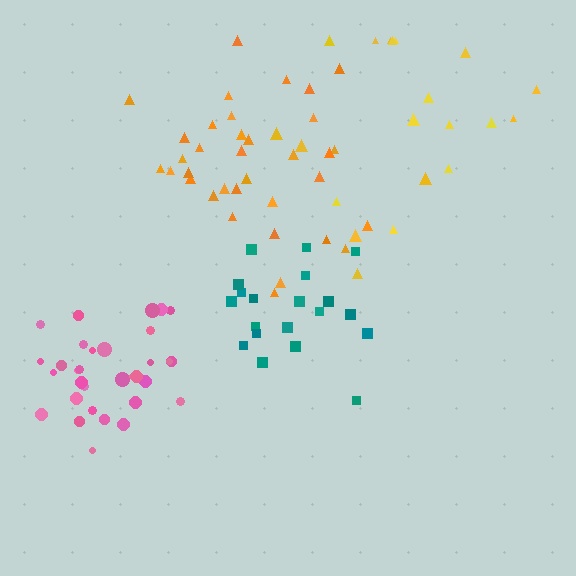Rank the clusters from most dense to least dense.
pink, teal, orange, yellow.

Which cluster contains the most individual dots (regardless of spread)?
Orange (35).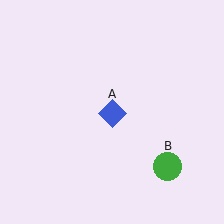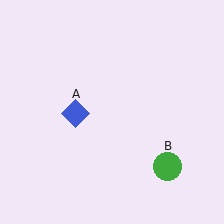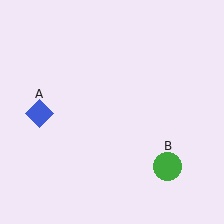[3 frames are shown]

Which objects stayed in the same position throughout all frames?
Green circle (object B) remained stationary.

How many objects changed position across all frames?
1 object changed position: blue diamond (object A).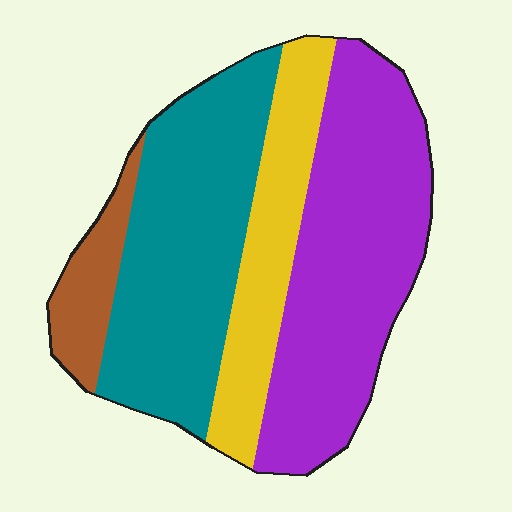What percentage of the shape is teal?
Teal takes up about one third (1/3) of the shape.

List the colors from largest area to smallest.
From largest to smallest: purple, teal, yellow, brown.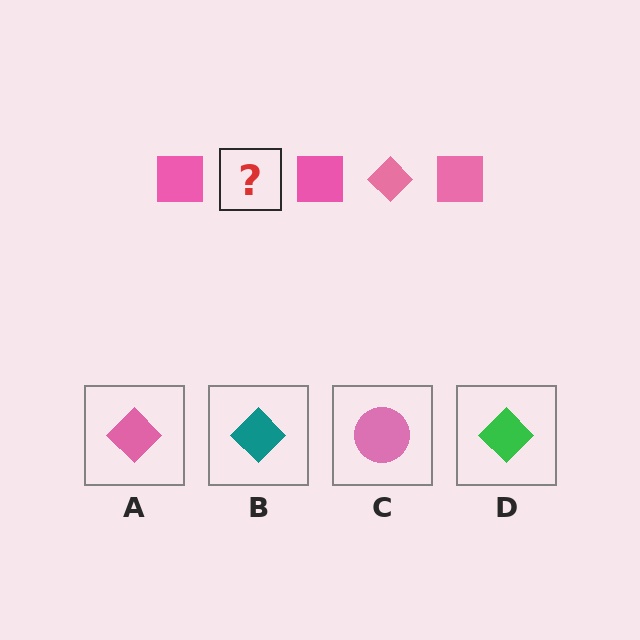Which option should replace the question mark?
Option A.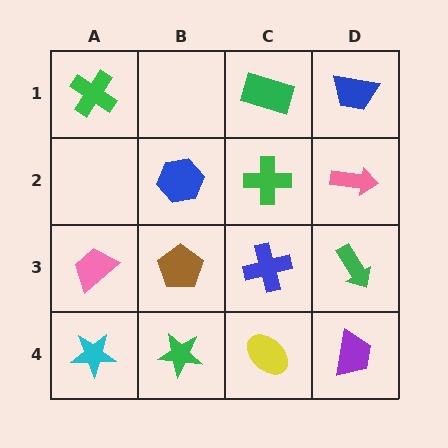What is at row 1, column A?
A green cross.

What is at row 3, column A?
A pink trapezoid.